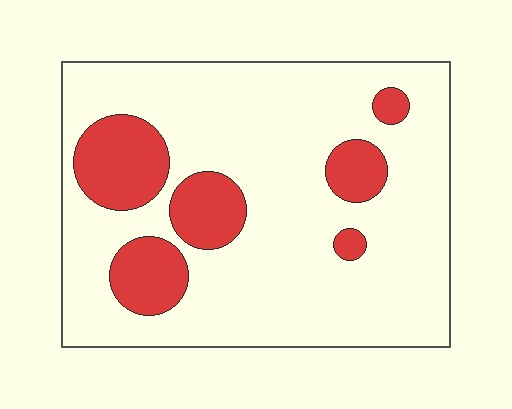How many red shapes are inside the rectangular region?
6.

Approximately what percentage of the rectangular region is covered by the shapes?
Approximately 20%.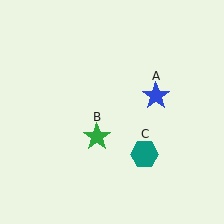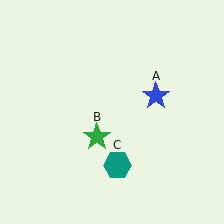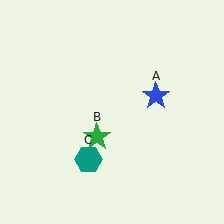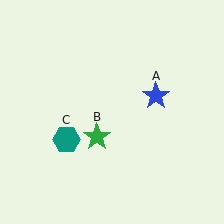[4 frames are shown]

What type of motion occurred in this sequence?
The teal hexagon (object C) rotated clockwise around the center of the scene.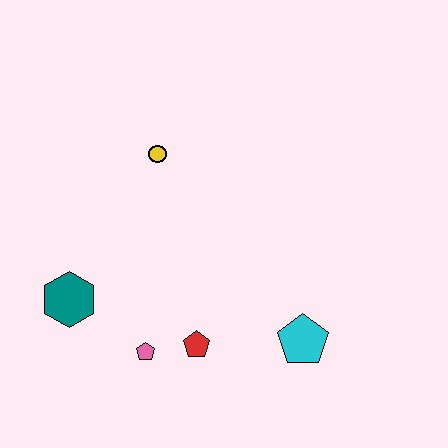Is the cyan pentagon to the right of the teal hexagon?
Yes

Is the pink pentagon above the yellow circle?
No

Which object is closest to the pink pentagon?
The red pentagon is closest to the pink pentagon.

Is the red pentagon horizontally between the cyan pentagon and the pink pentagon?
Yes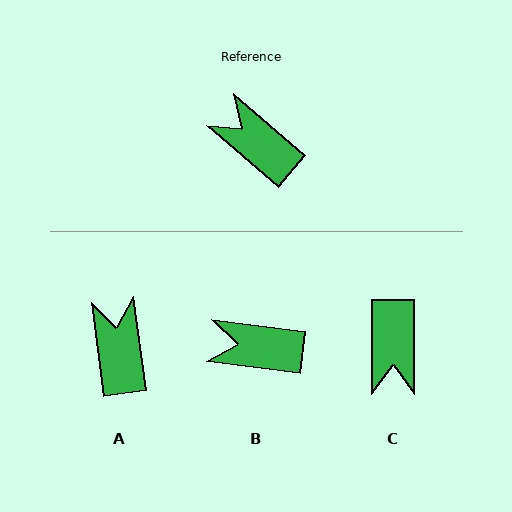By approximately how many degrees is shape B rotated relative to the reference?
Approximately 34 degrees counter-clockwise.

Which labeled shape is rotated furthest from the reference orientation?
C, about 131 degrees away.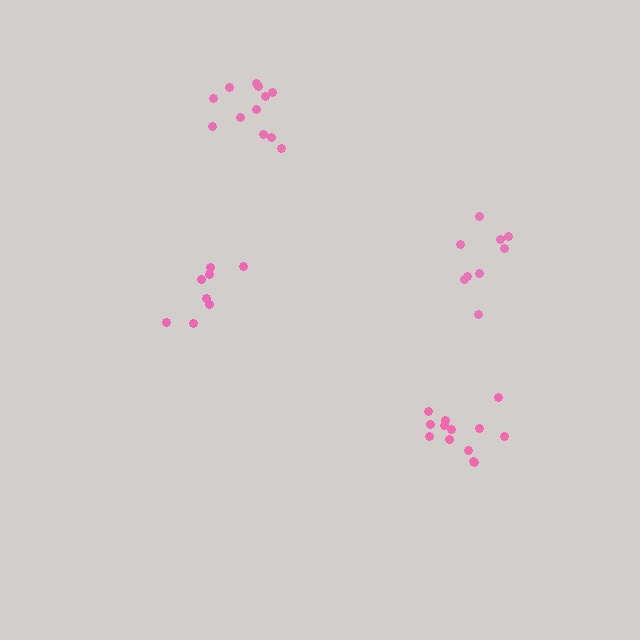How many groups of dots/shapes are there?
There are 4 groups.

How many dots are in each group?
Group 1: 8 dots, Group 2: 9 dots, Group 3: 13 dots, Group 4: 12 dots (42 total).